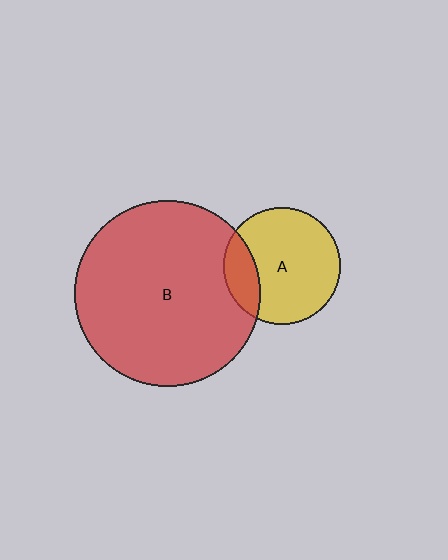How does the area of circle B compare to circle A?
Approximately 2.5 times.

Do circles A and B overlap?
Yes.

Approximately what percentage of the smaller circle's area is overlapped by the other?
Approximately 20%.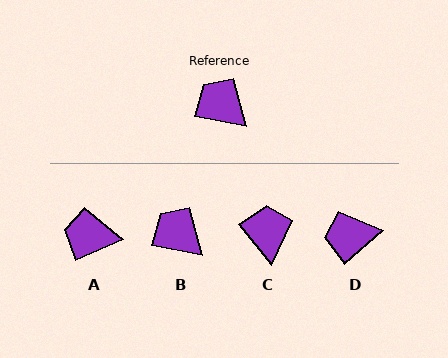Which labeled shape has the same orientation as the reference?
B.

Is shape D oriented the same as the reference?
No, it is off by about 52 degrees.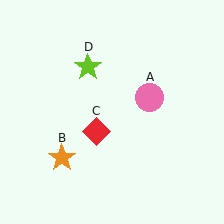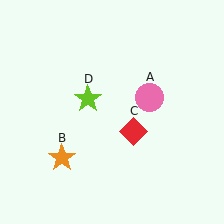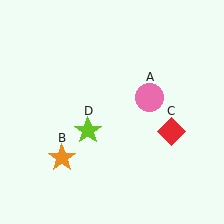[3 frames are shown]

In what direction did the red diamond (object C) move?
The red diamond (object C) moved right.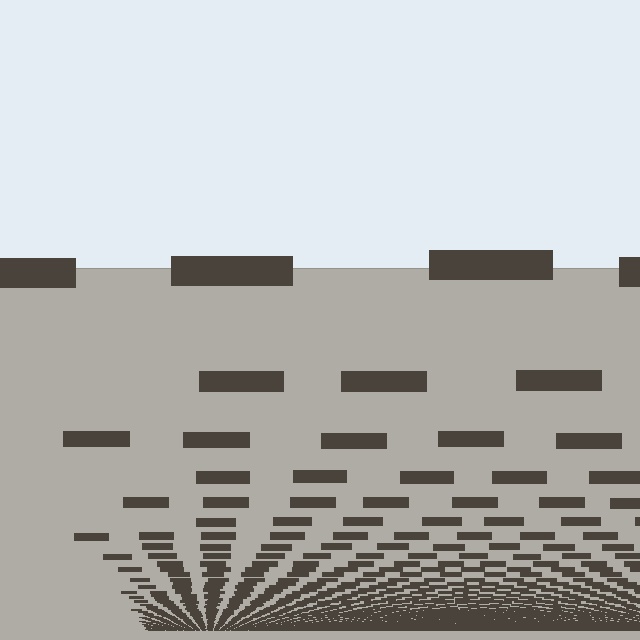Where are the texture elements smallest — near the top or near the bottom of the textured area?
Near the bottom.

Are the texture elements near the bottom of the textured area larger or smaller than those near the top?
Smaller. The gradient is inverted — elements near the bottom are smaller and denser.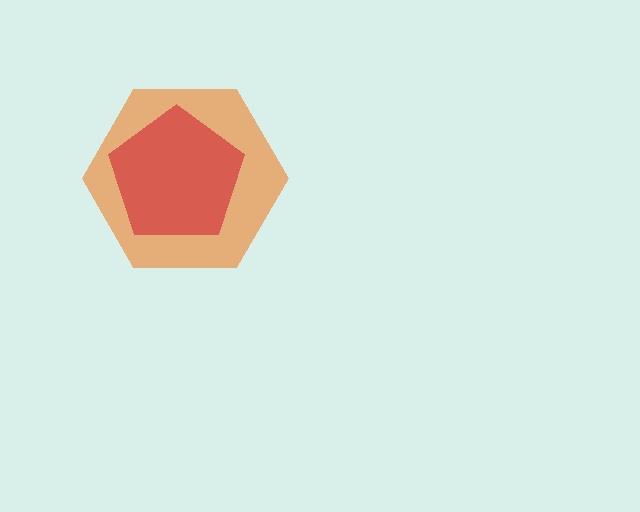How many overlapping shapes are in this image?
There are 2 overlapping shapes in the image.